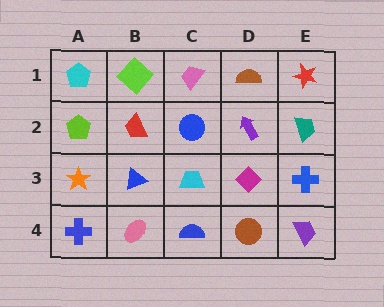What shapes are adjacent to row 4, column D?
A magenta diamond (row 3, column D), a blue semicircle (row 4, column C), a purple trapezoid (row 4, column E).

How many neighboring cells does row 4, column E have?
2.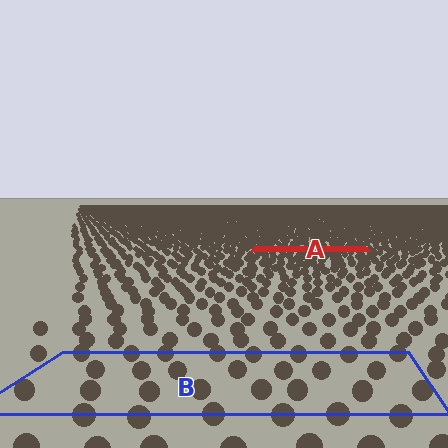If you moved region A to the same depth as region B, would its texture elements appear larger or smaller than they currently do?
They would appear larger. At a closer depth, the same texture elements are projected at a bigger on-screen size.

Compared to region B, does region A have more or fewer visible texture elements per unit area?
Region A has more texture elements per unit area — they are packed more densely because it is farther away.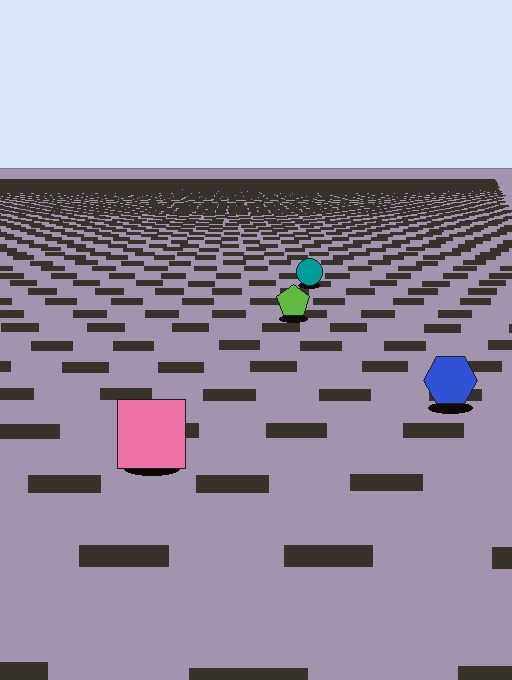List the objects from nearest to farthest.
From nearest to farthest: the pink square, the blue hexagon, the lime pentagon, the teal circle.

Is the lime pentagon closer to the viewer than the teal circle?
Yes. The lime pentagon is closer — you can tell from the texture gradient: the ground texture is coarser near it.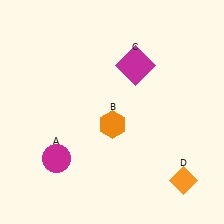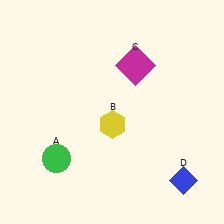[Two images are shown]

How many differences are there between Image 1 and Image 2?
There are 3 differences between the two images.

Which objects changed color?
A changed from magenta to green. B changed from orange to yellow. D changed from orange to blue.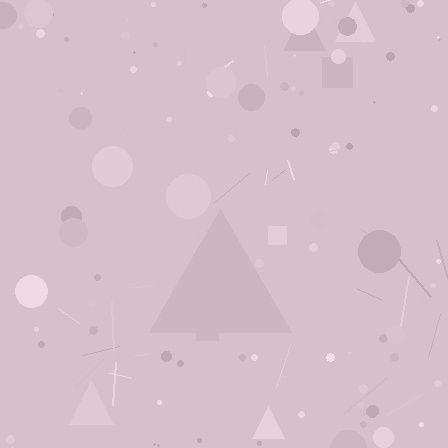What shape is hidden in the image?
A triangle is hidden in the image.